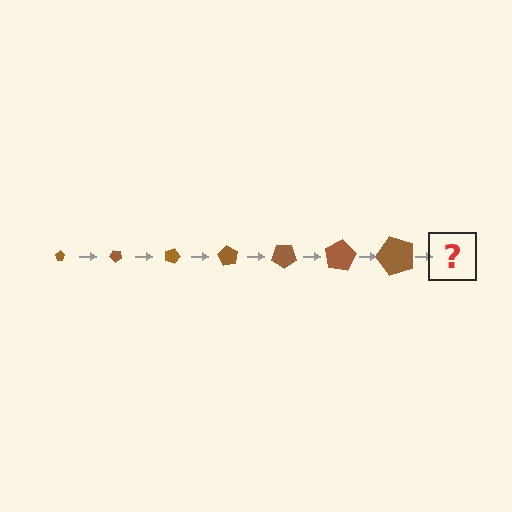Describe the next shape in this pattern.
It should be a pentagon, larger than the previous one and rotated 315 degrees from the start.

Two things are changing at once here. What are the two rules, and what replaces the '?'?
The two rules are that the pentagon grows larger each step and it rotates 45 degrees each step. The '?' should be a pentagon, larger than the previous one and rotated 315 degrees from the start.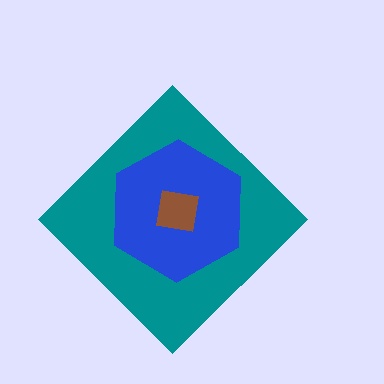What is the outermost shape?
The teal diamond.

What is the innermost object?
The brown square.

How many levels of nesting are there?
3.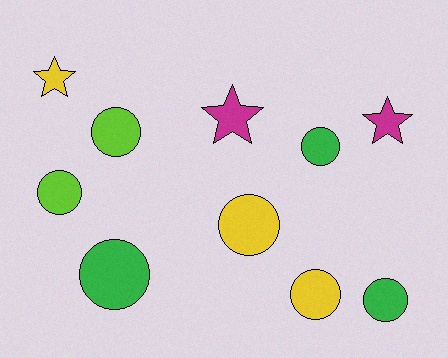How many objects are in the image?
There are 10 objects.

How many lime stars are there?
There are no lime stars.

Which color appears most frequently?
Green, with 3 objects.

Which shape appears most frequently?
Circle, with 7 objects.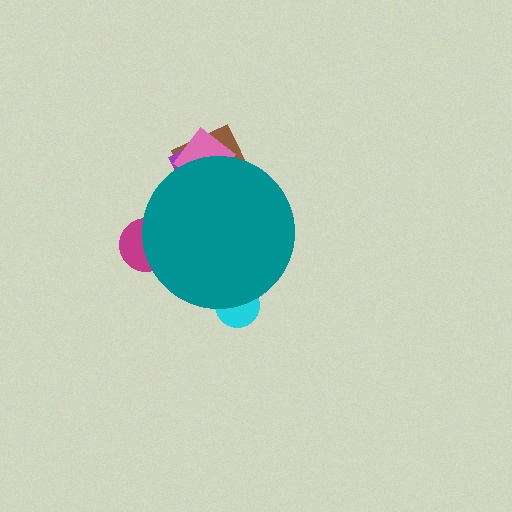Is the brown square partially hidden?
Yes, the brown square is partially hidden behind the teal circle.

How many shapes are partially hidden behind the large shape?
5 shapes are partially hidden.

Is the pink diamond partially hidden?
Yes, the pink diamond is partially hidden behind the teal circle.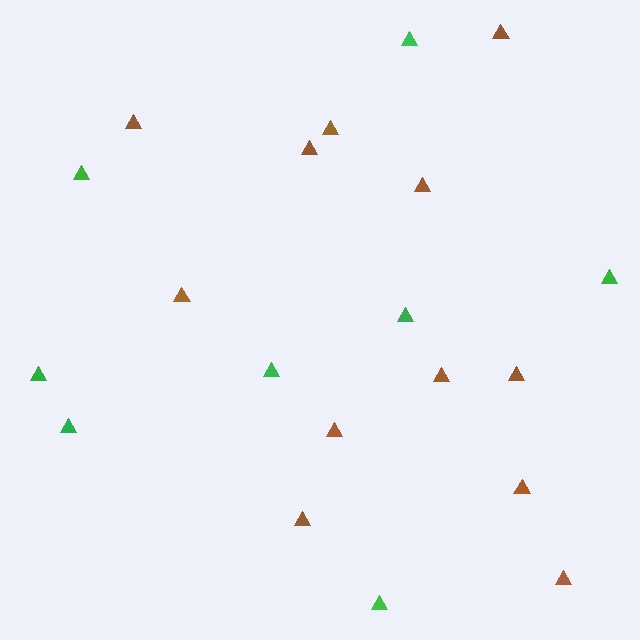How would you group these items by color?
There are 2 groups: one group of green triangles (8) and one group of brown triangles (12).